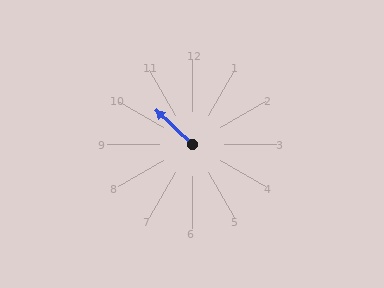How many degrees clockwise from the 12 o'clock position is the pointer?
Approximately 313 degrees.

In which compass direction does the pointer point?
Northwest.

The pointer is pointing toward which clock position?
Roughly 10 o'clock.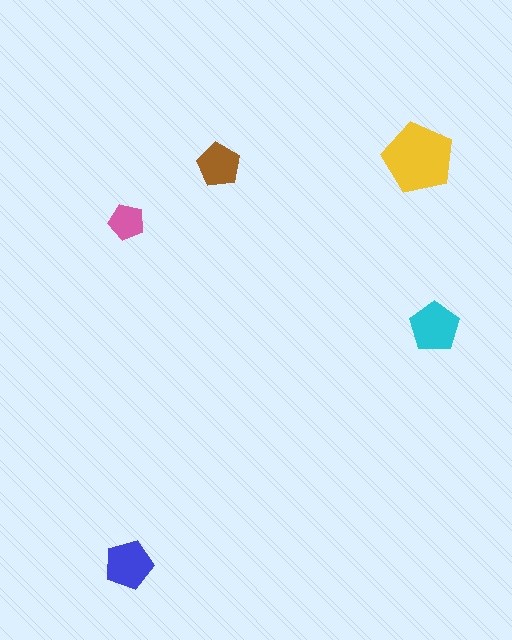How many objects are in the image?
There are 5 objects in the image.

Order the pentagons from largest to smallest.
the yellow one, the cyan one, the blue one, the brown one, the pink one.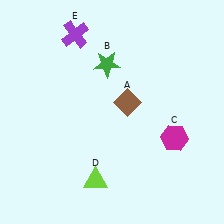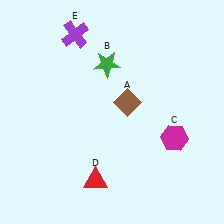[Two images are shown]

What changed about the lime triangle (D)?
In Image 1, D is lime. In Image 2, it changed to red.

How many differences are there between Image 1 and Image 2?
There is 1 difference between the two images.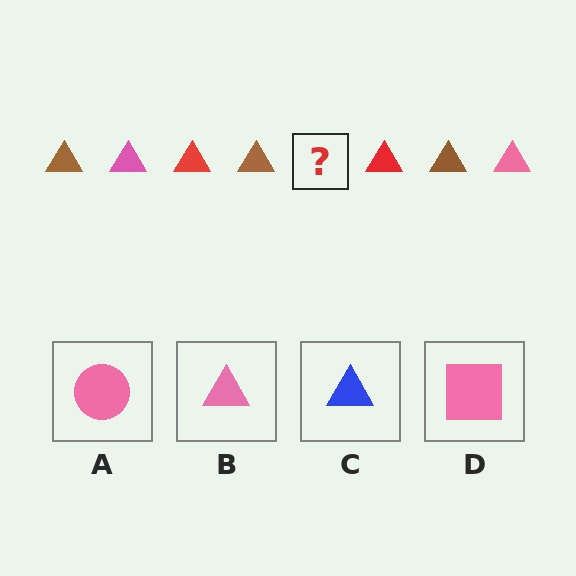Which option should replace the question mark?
Option B.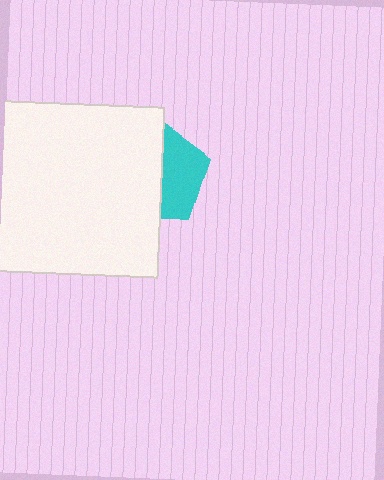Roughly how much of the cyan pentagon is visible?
About half of it is visible (roughly 45%).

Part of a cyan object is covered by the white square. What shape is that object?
It is a pentagon.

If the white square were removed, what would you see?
You would see the complete cyan pentagon.